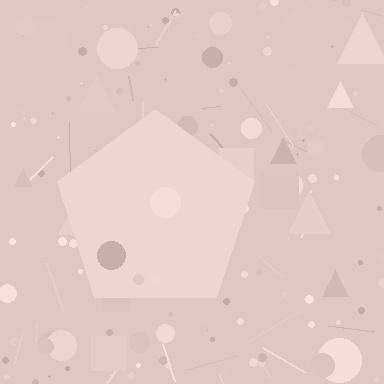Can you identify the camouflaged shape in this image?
The camouflaged shape is a pentagon.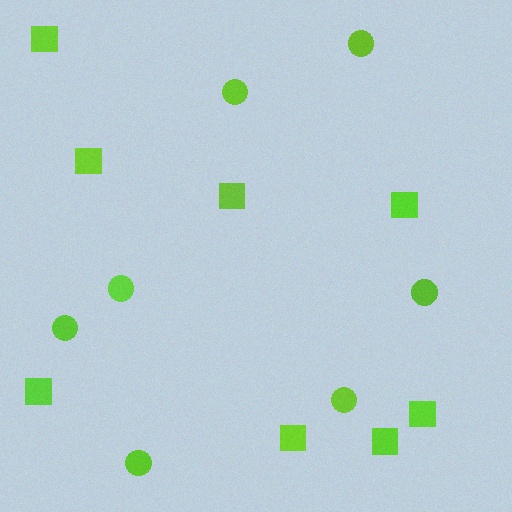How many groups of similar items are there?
There are 2 groups: one group of squares (8) and one group of circles (7).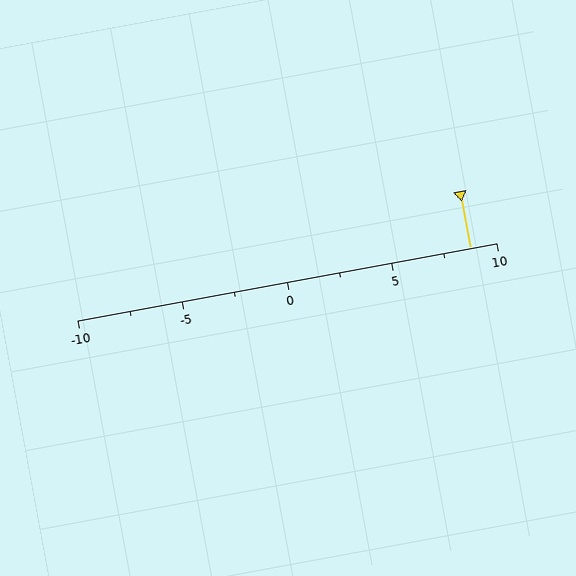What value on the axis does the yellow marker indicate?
The marker indicates approximately 8.8.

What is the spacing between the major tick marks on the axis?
The major ticks are spaced 5 apart.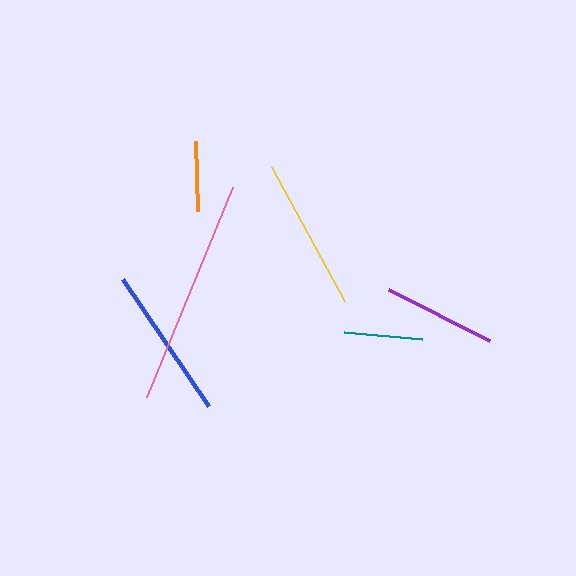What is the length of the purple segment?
The purple segment is approximately 113 pixels long.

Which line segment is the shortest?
The orange line is the shortest at approximately 70 pixels.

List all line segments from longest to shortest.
From longest to shortest: pink, blue, yellow, purple, teal, orange.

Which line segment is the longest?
The pink line is the longest at approximately 227 pixels.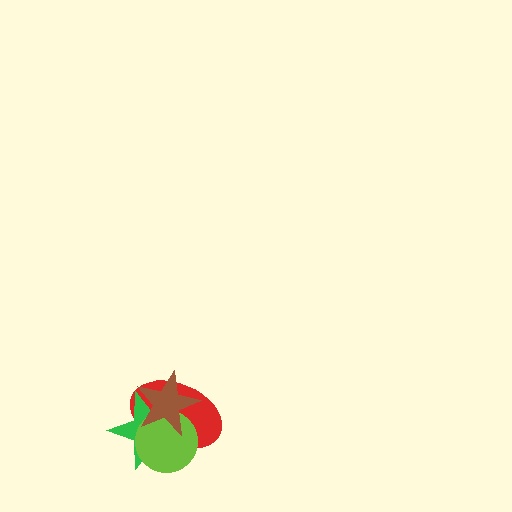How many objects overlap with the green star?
3 objects overlap with the green star.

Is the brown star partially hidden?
No, no other shape covers it.